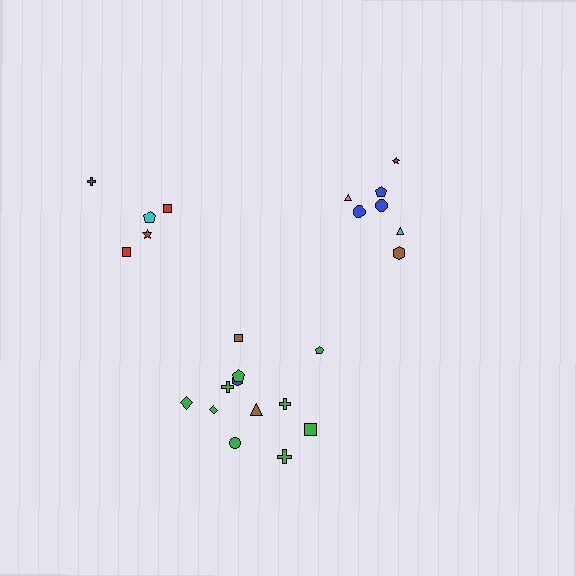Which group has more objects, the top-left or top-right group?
The top-right group.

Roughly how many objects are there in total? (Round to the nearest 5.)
Roughly 25 objects in total.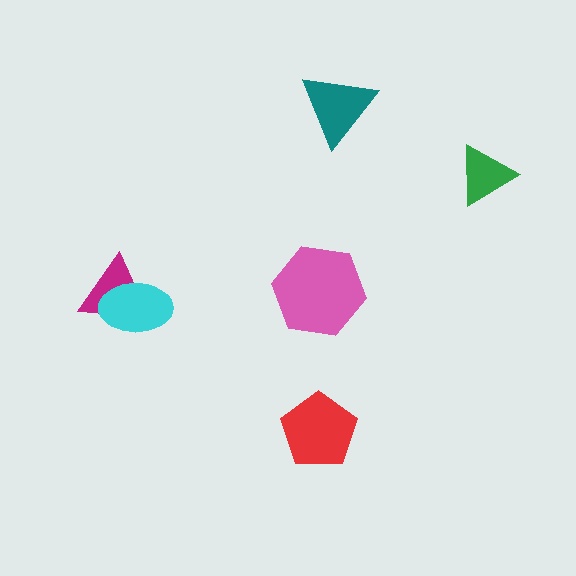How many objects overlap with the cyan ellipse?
1 object overlaps with the cyan ellipse.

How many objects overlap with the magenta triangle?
1 object overlaps with the magenta triangle.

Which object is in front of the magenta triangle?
The cyan ellipse is in front of the magenta triangle.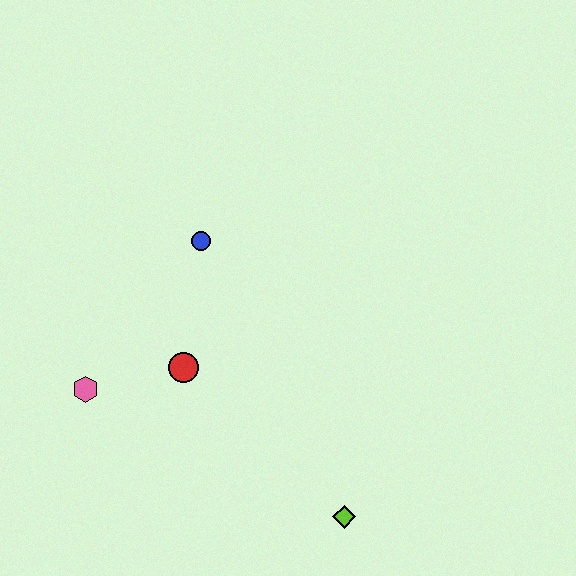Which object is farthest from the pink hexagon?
The lime diamond is farthest from the pink hexagon.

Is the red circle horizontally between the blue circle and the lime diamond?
No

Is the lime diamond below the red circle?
Yes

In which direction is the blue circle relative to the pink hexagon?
The blue circle is above the pink hexagon.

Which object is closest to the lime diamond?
The red circle is closest to the lime diamond.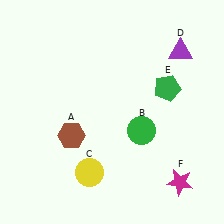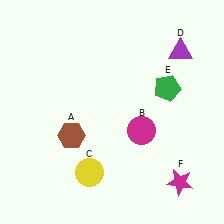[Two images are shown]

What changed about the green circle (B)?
In Image 1, B is green. In Image 2, it changed to magenta.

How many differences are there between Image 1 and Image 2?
There is 1 difference between the two images.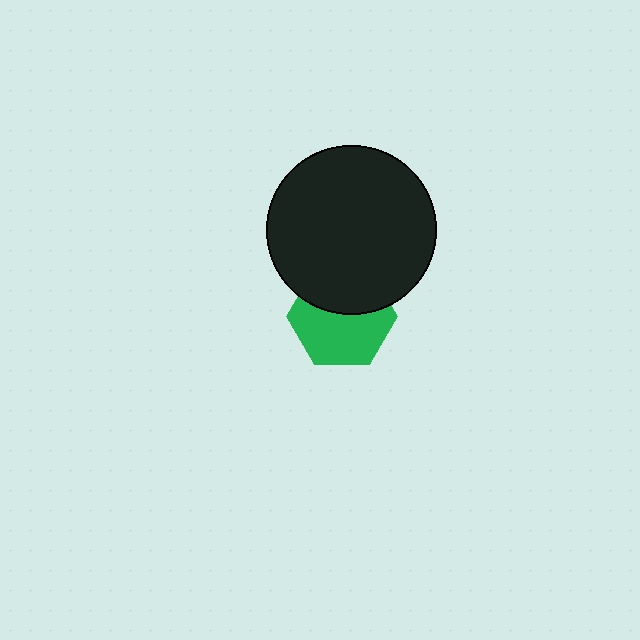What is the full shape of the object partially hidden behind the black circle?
The partially hidden object is a green hexagon.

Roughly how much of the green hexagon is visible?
About half of it is visible (roughly 59%).